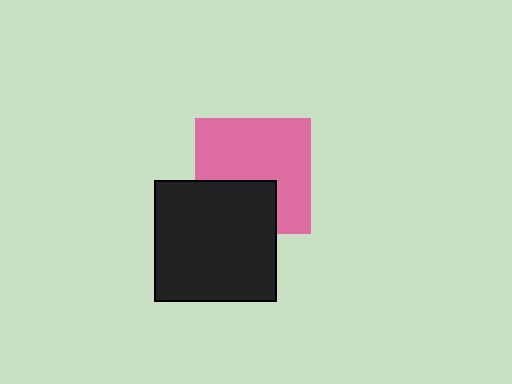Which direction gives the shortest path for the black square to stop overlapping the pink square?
Moving down gives the shortest separation.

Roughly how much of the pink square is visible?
Most of it is visible (roughly 67%).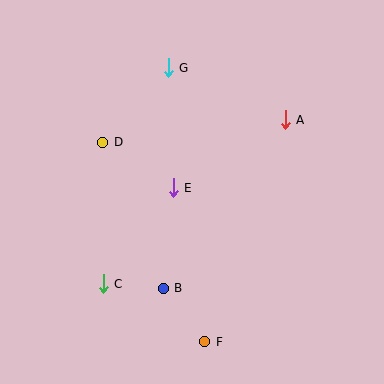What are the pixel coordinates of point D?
Point D is at (103, 142).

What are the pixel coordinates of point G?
Point G is at (168, 68).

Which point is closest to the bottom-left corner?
Point C is closest to the bottom-left corner.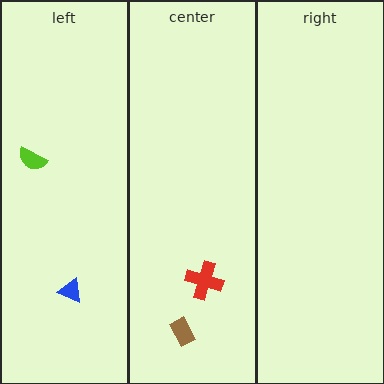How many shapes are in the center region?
2.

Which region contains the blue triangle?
The left region.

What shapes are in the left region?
The blue triangle, the lime semicircle.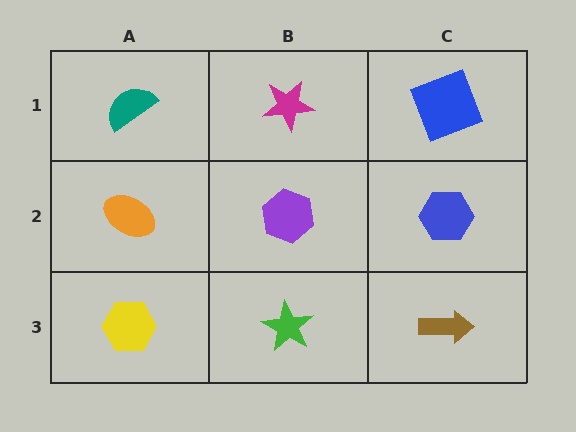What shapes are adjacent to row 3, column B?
A purple hexagon (row 2, column B), a yellow hexagon (row 3, column A), a brown arrow (row 3, column C).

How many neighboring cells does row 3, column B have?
3.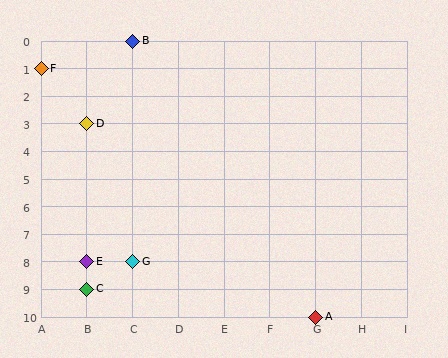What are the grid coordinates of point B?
Point B is at grid coordinates (C, 0).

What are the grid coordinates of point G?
Point G is at grid coordinates (C, 8).